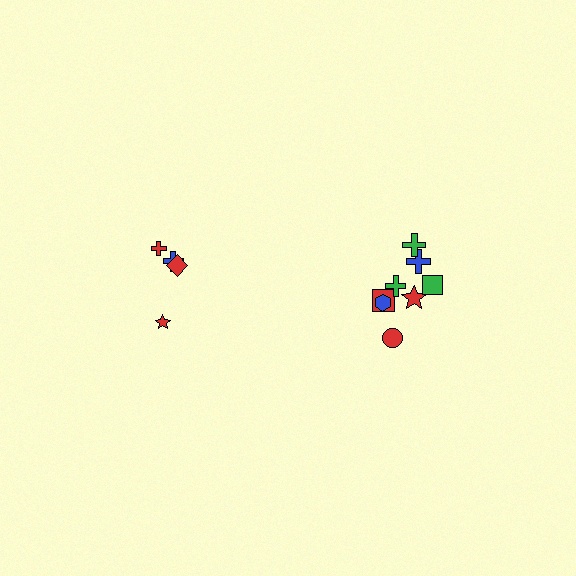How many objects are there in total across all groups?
There are 12 objects.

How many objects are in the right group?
There are 8 objects.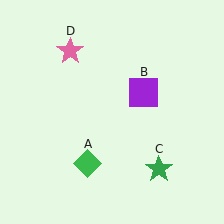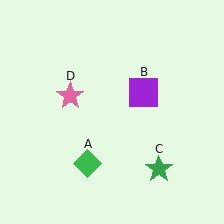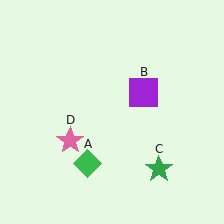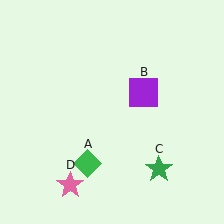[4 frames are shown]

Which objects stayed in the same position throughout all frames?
Green diamond (object A) and purple square (object B) and green star (object C) remained stationary.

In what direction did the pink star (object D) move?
The pink star (object D) moved down.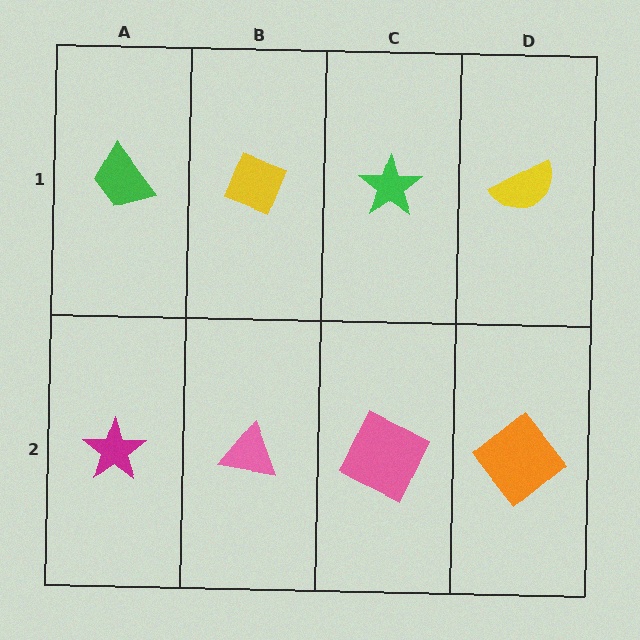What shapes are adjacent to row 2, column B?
A yellow diamond (row 1, column B), a magenta star (row 2, column A), a pink square (row 2, column C).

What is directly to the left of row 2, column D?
A pink square.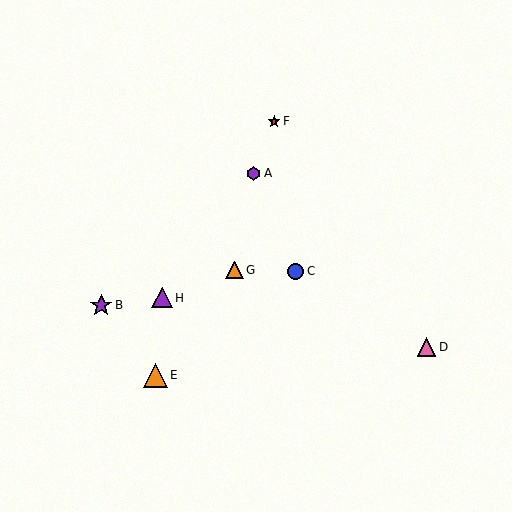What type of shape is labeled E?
Shape E is an orange triangle.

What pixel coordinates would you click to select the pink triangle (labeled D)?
Click at (426, 347) to select the pink triangle D.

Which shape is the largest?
The orange triangle (labeled E) is the largest.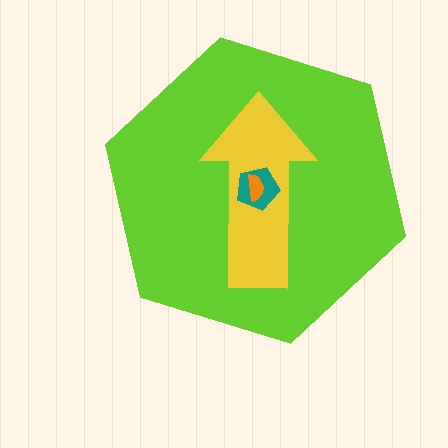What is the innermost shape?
The orange semicircle.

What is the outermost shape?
The lime hexagon.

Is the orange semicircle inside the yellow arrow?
Yes.